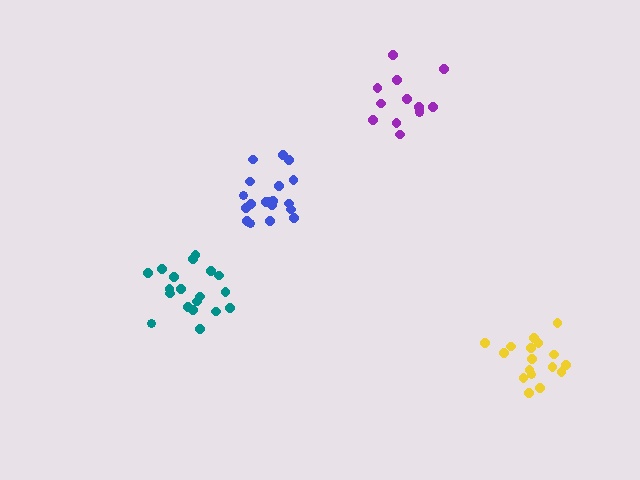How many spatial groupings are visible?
There are 4 spatial groupings.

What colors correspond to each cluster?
The clusters are colored: teal, purple, yellow, blue.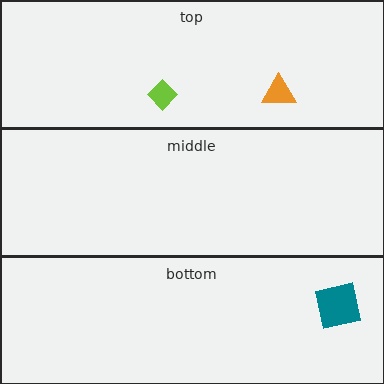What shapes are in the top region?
The lime diamond, the orange triangle.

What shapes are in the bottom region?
The teal square.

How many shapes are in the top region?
2.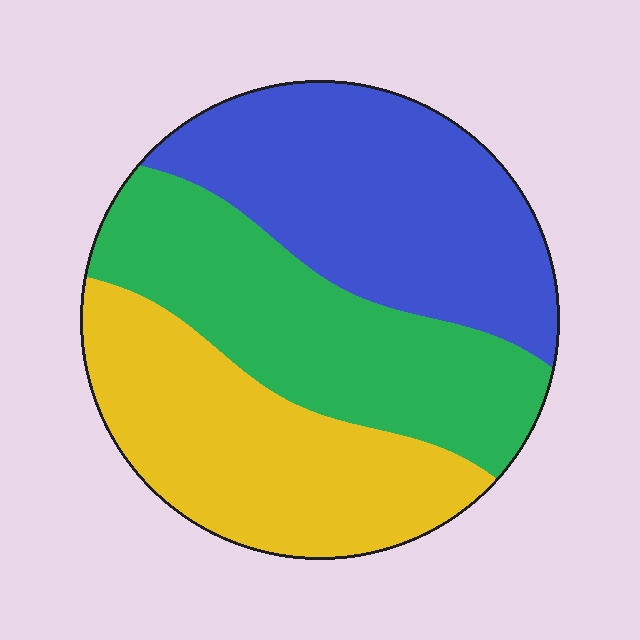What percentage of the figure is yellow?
Yellow covers 32% of the figure.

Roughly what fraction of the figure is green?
Green takes up about one third (1/3) of the figure.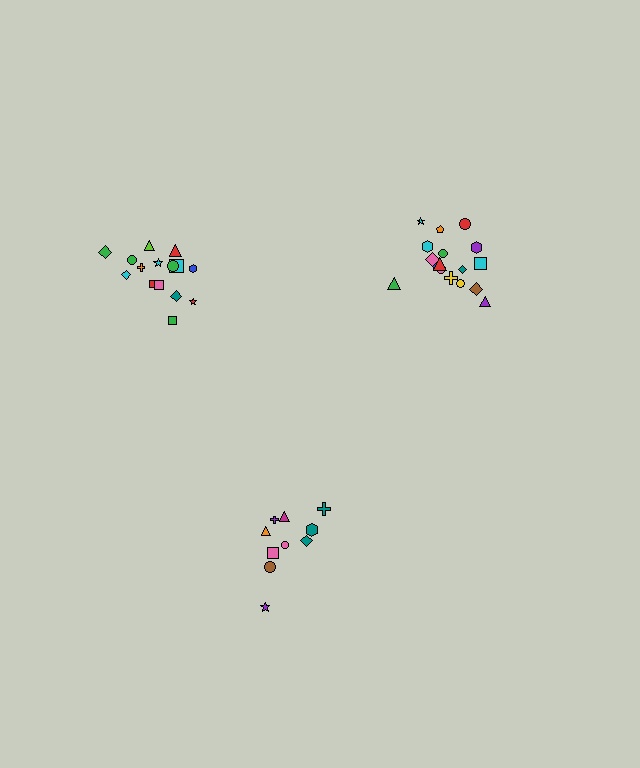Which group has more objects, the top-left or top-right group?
The top-right group.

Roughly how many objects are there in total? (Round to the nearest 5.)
Roughly 45 objects in total.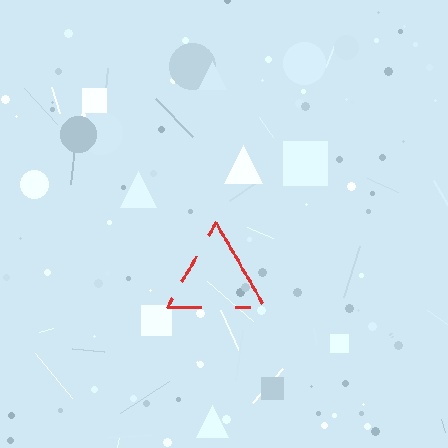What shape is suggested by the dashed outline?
The dashed outline suggests a triangle.